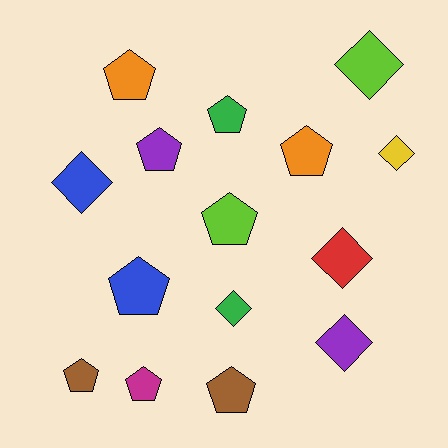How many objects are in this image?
There are 15 objects.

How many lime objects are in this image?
There are 2 lime objects.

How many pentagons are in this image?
There are 9 pentagons.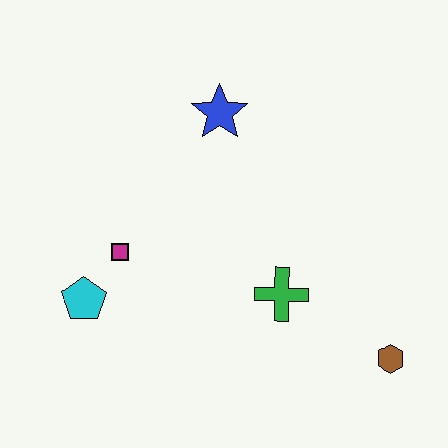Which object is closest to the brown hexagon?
The green cross is closest to the brown hexagon.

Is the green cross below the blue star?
Yes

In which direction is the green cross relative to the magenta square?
The green cross is to the right of the magenta square.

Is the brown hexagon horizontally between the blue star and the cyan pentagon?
No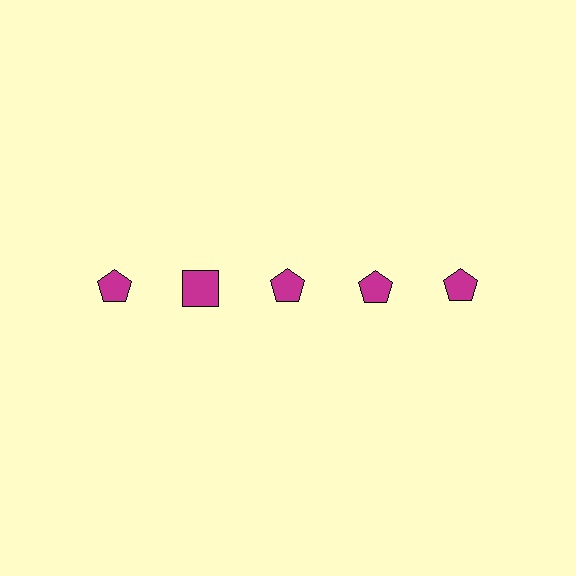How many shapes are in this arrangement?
There are 5 shapes arranged in a grid pattern.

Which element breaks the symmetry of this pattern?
The magenta square in the top row, second from left column breaks the symmetry. All other shapes are magenta pentagons.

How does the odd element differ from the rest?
It has a different shape: square instead of pentagon.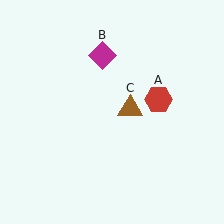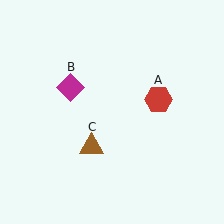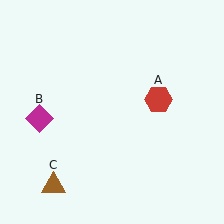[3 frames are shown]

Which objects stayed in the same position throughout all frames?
Red hexagon (object A) remained stationary.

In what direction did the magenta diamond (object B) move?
The magenta diamond (object B) moved down and to the left.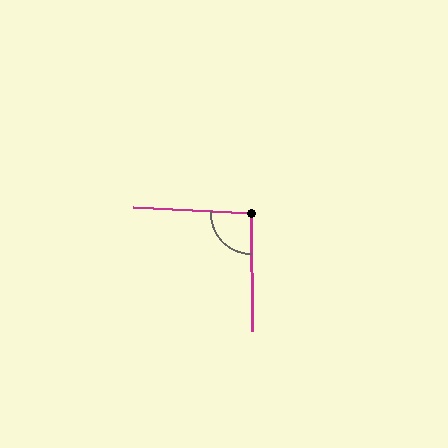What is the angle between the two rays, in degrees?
Approximately 93 degrees.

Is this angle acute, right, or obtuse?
It is approximately a right angle.